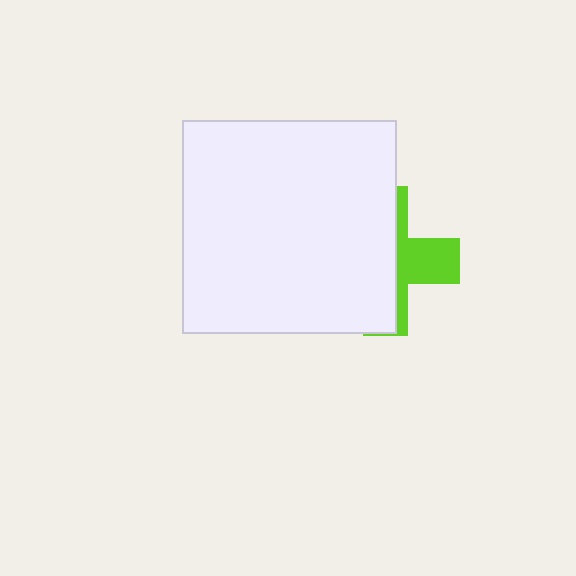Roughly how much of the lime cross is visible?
A small part of it is visible (roughly 35%).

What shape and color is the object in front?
The object in front is a white square.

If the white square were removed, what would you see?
You would see the complete lime cross.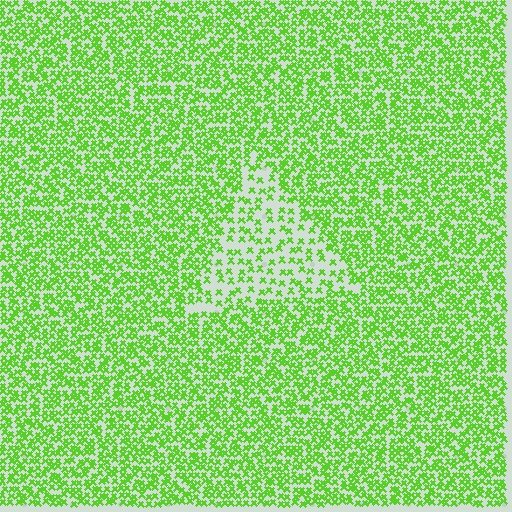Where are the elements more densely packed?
The elements are more densely packed outside the triangle boundary.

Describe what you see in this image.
The image contains small lime elements arranged at two different densities. A triangle-shaped region is visible where the elements are less densely packed than the surrounding area.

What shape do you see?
I see a triangle.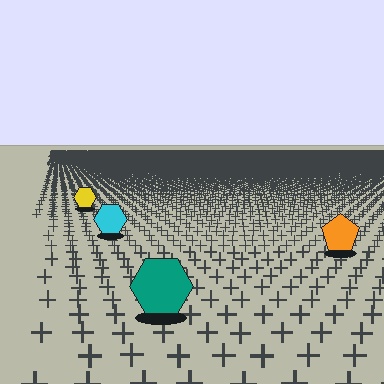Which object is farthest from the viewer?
The yellow hexagon is farthest from the viewer. It appears smaller and the ground texture around it is denser.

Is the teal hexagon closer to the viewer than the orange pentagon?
Yes. The teal hexagon is closer — you can tell from the texture gradient: the ground texture is coarser near it.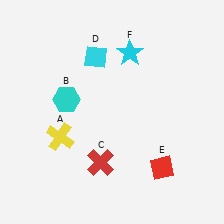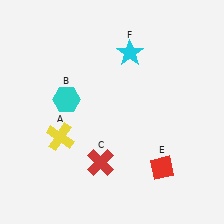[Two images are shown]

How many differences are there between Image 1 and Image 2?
There is 1 difference between the two images.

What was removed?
The cyan diamond (D) was removed in Image 2.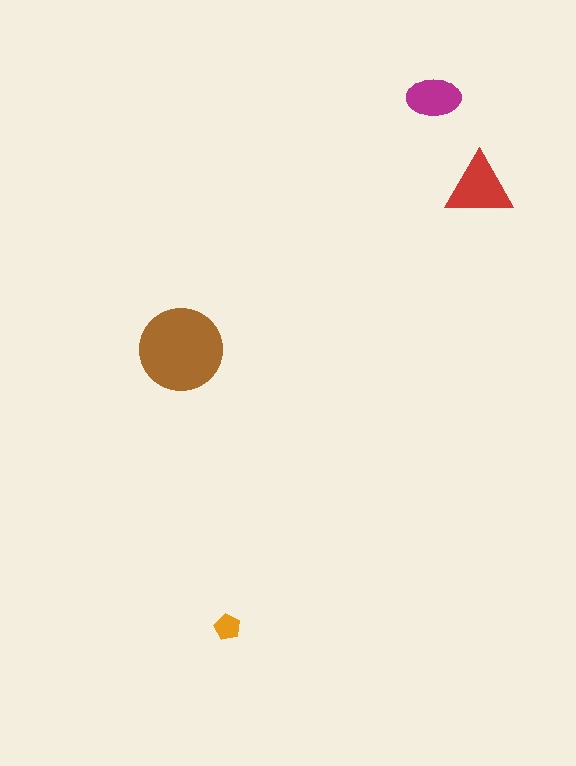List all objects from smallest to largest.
The orange pentagon, the magenta ellipse, the red triangle, the brown circle.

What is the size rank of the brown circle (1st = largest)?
1st.